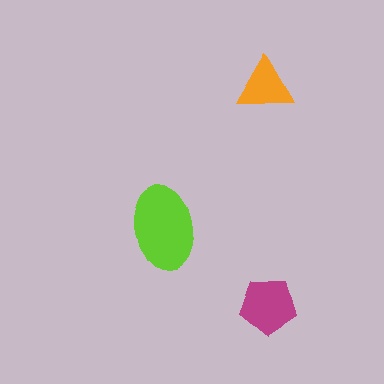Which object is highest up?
The orange triangle is topmost.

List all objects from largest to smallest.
The lime ellipse, the magenta pentagon, the orange triangle.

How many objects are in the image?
There are 3 objects in the image.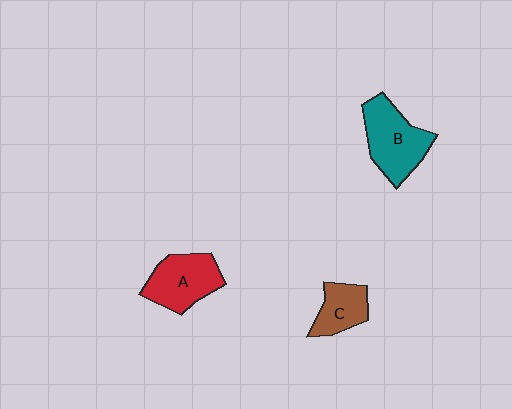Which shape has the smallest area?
Shape C (brown).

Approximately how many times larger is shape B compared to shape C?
Approximately 1.6 times.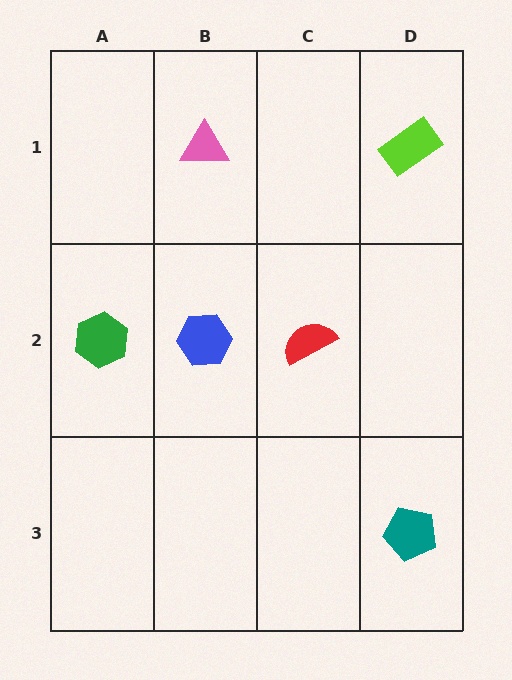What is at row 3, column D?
A teal pentagon.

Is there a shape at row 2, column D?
No, that cell is empty.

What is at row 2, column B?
A blue hexagon.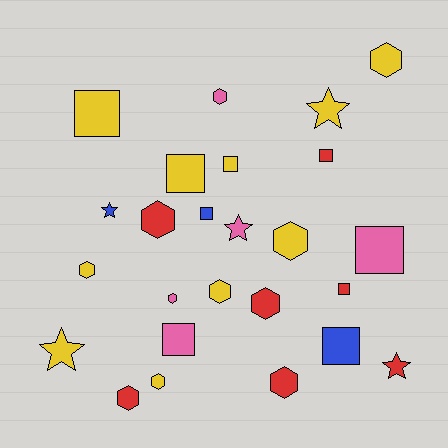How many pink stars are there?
There is 1 pink star.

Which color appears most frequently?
Yellow, with 10 objects.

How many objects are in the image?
There are 25 objects.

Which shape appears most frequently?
Hexagon, with 11 objects.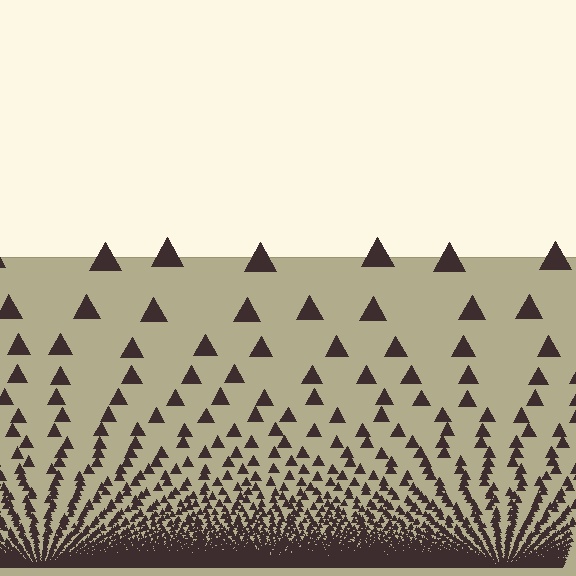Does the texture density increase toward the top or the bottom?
Density increases toward the bottom.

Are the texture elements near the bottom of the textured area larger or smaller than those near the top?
Smaller. The gradient is inverted — elements near the bottom are smaller and denser.